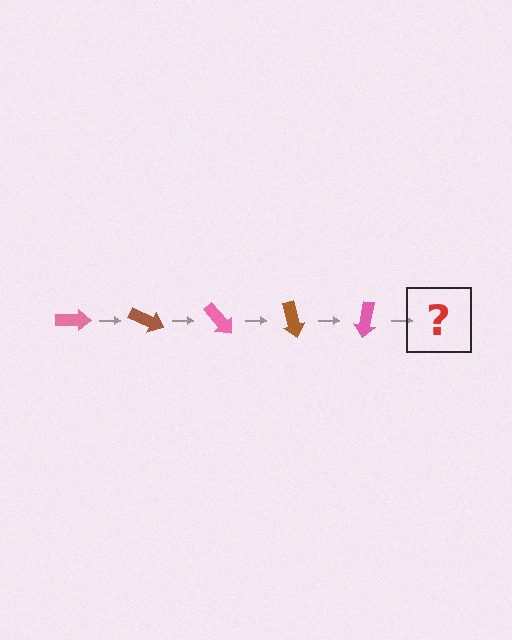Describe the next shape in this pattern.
It should be a brown arrow, rotated 125 degrees from the start.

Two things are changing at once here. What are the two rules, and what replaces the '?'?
The two rules are that it rotates 25 degrees each step and the color cycles through pink and brown. The '?' should be a brown arrow, rotated 125 degrees from the start.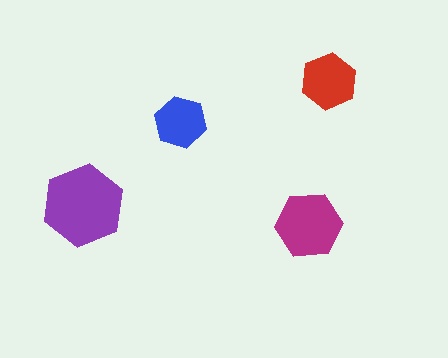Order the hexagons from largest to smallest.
the purple one, the magenta one, the red one, the blue one.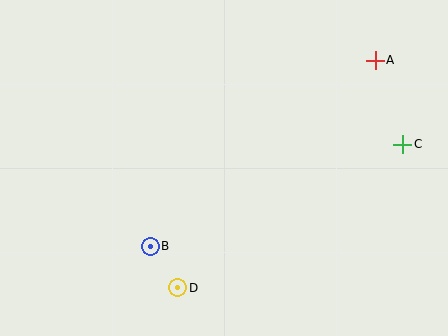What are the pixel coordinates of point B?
Point B is at (150, 246).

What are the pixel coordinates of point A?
Point A is at (375, 60).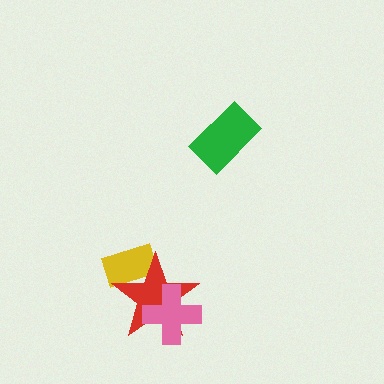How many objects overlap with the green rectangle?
0 objects overlap with the green rectangle.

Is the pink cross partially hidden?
No, no other shape covers it.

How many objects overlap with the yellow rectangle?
1 object overlaps with the yellow rectangle.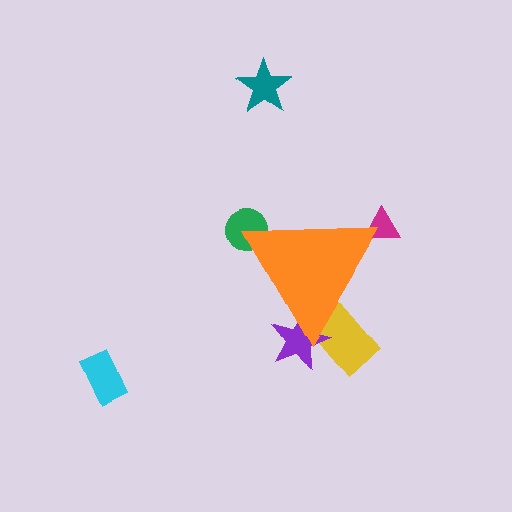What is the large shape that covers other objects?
An orange triangle.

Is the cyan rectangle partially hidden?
No, the cyan rectangle is fully visible.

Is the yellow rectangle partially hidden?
Yes, the yellow rectangle is partially hidden behind the orange triangle.